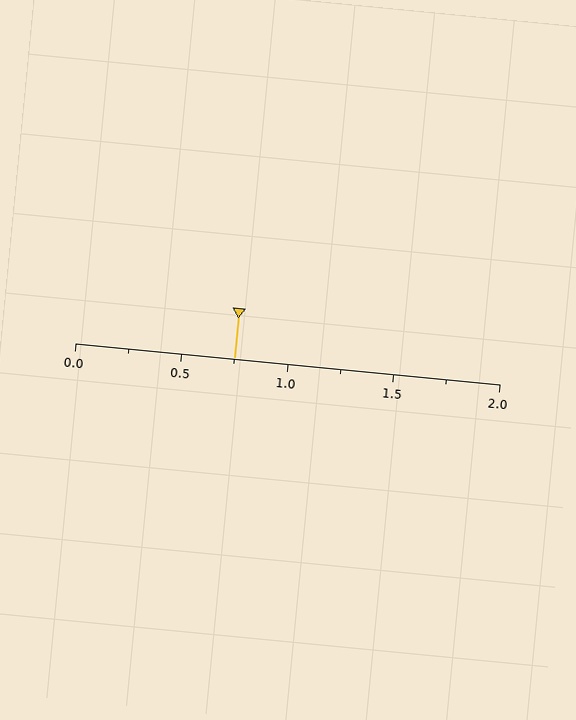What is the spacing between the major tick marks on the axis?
The major ticks are spaced 0.5 apart.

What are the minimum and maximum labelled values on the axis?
The axis runs from 0.0 to 2.0.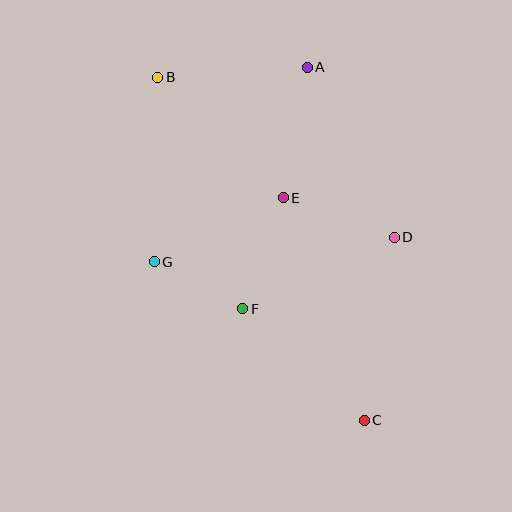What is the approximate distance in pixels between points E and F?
The distance between E and F is approximately 118 pixels.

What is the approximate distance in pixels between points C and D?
The distance between C and D is approximately 186 pixels.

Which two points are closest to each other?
Points F and G are closest to each other.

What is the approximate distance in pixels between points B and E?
The distance between B and E is approximately 174 pixels.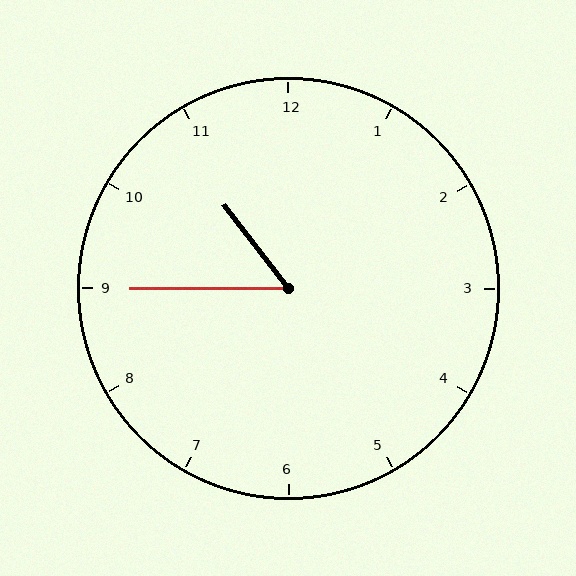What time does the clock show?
10:45.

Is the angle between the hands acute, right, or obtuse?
It is acute.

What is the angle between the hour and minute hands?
Approximately 52 degrees.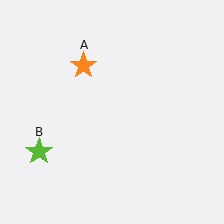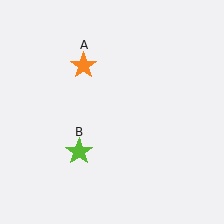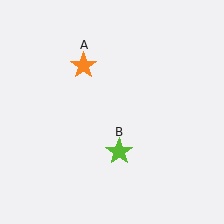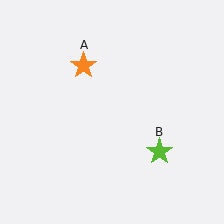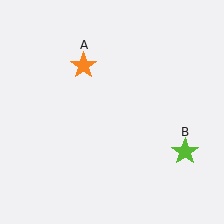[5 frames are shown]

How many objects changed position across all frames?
1 object changed position: lime star (object B).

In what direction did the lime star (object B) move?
The lime star (object B) moved right.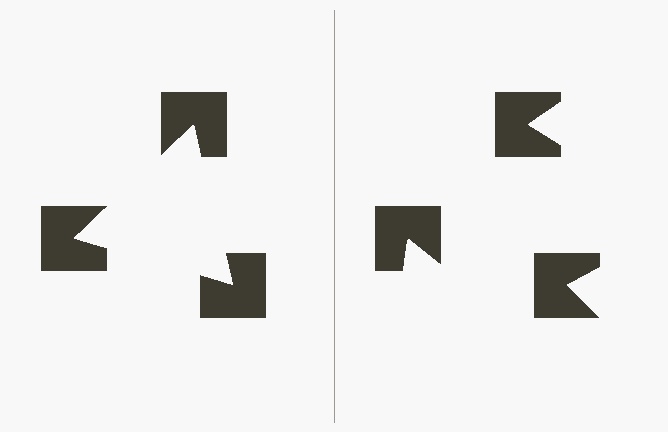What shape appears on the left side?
An illusory triangle.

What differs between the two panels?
The notched squares are positioned identically on both sides; only the wedge orientations differ. On the left they align to a triangle; on the right they are misaligned.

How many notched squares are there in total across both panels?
6 — 3 on each side.